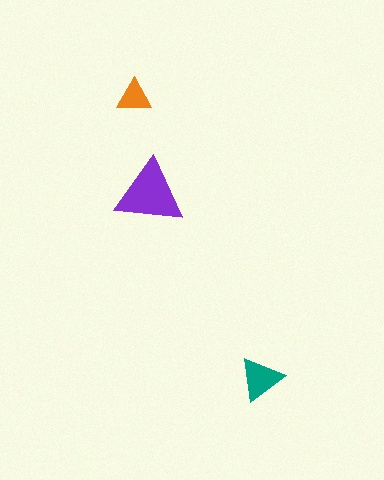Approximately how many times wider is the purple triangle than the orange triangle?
About 2 times wider.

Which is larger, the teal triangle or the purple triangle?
The purple one.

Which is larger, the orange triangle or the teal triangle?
The teal one.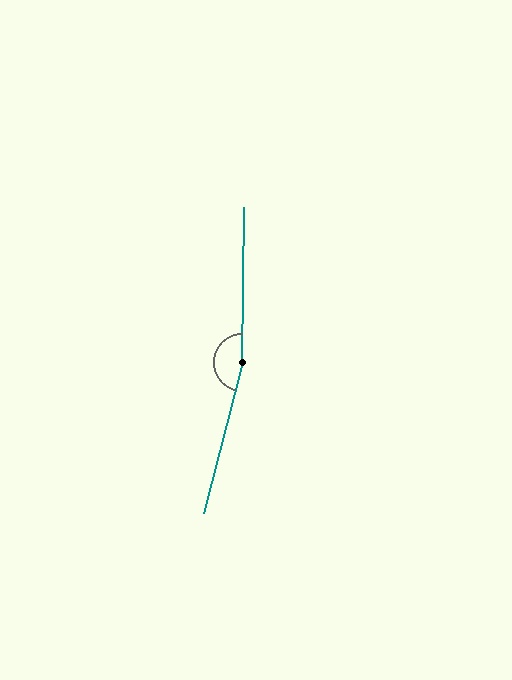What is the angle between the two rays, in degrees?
Approximately 166 degrees.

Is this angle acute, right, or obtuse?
It is obtuse.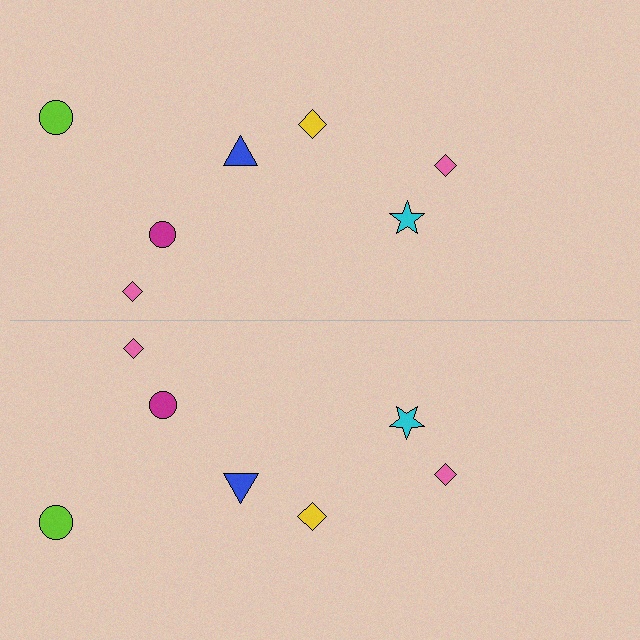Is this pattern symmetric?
Yes, this pattern has bilateral (reflection) symmetry.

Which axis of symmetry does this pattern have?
The pattern has a horizontal axis of symmetry running through the center of the image.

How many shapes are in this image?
There are 14 shapes in this image.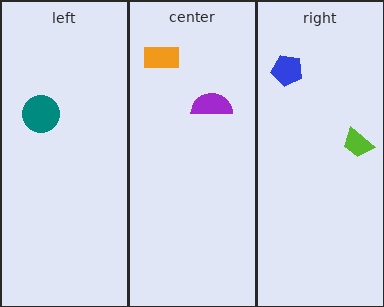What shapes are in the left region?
The teal circle.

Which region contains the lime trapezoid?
The right region.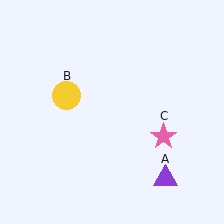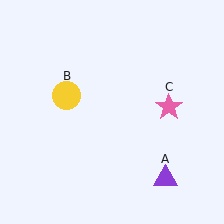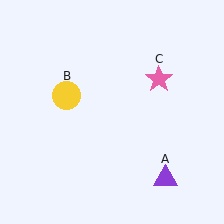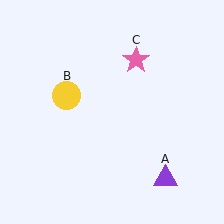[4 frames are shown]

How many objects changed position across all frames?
1 object changed position: pink star (object C).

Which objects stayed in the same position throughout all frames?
Purple triangle (object A) and yellow circle (object B) remained stationary.